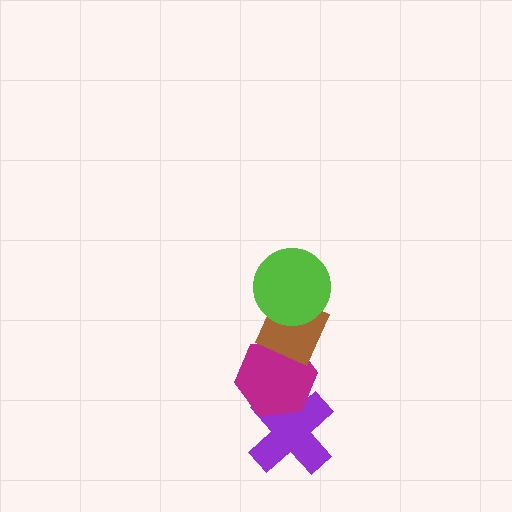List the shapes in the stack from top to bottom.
From top to bottom: the lime circle, the brown diamond, the magenta hexagon, the purple cross.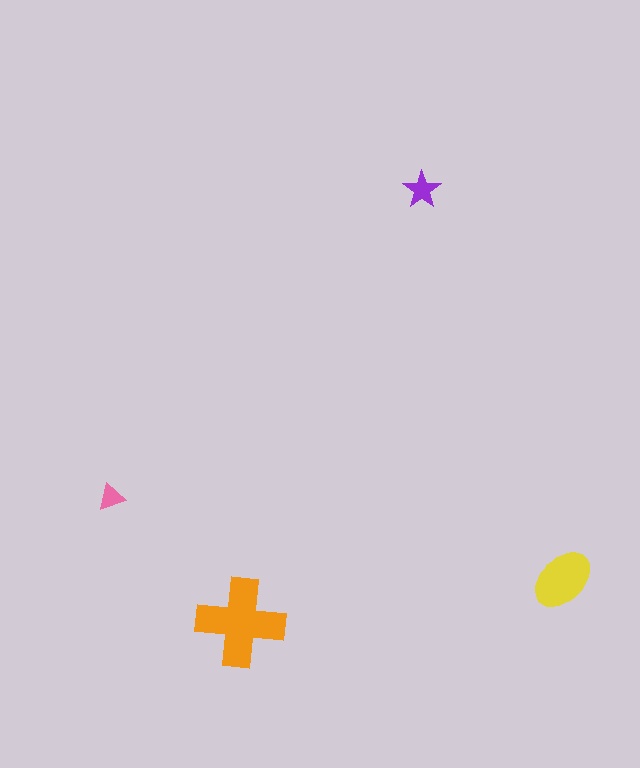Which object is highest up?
The purple star is topmost.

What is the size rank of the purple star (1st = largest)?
3rd.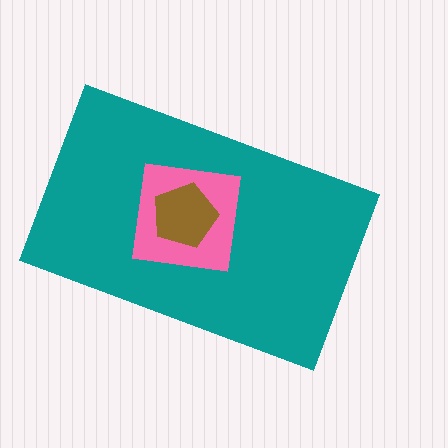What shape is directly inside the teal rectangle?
The pink square.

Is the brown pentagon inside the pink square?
Yes.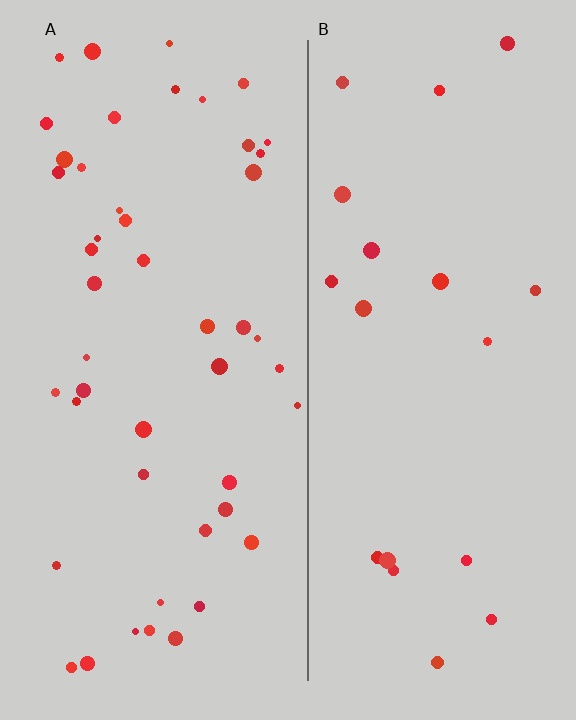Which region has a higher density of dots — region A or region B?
A (the left).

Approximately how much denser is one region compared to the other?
Approximately 2.4× — region A over region B.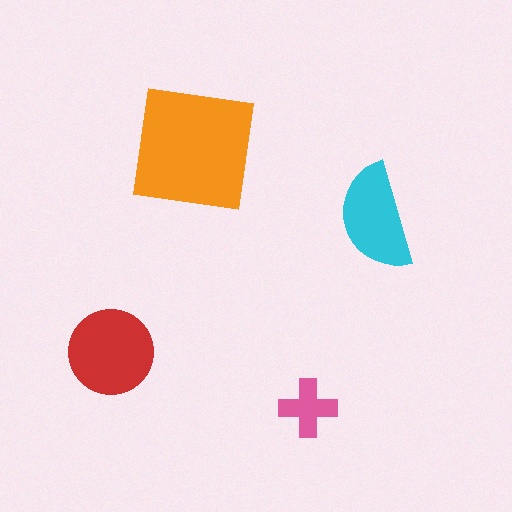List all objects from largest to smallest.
The orange square, the red circle, the cyan semicircle, the pink cross.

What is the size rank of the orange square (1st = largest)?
1st.